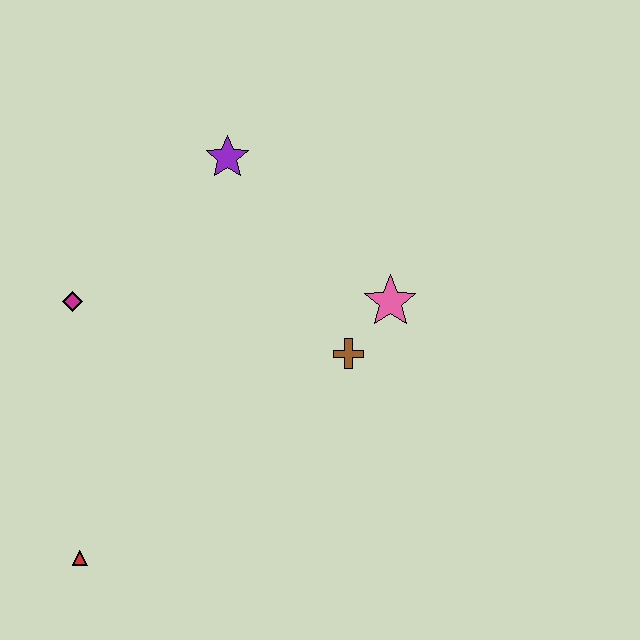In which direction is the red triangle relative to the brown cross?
The red triangle is to the left of the brown cross.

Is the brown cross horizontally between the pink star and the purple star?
Yes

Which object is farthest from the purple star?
The red triangle is farthest from the purple star.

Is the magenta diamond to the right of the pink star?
No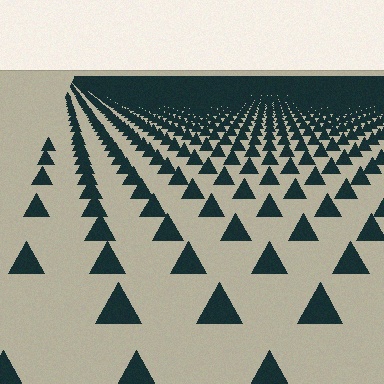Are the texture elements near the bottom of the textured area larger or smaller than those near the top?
Larger. Near the bottom, elements are closer to the viewer and appear at a bigger on-screen size.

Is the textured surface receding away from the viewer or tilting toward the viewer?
The surface is receding away from the viewer. Texture elements get smaller and denser toward the top.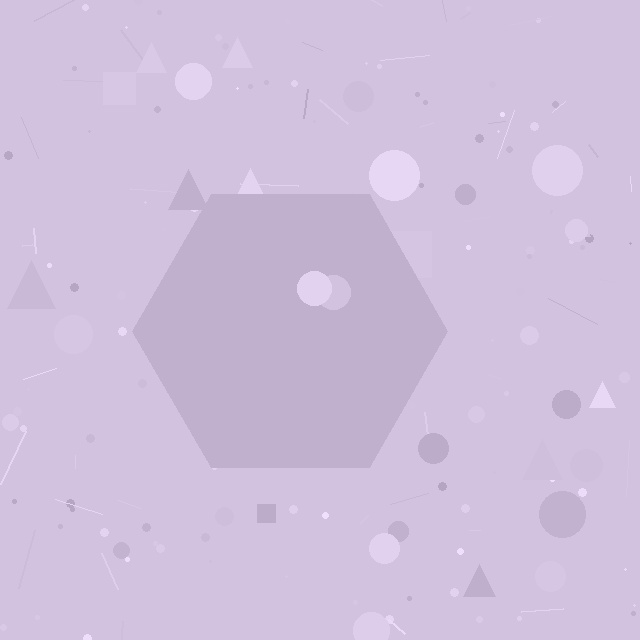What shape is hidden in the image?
A hexagon is hidden in the image.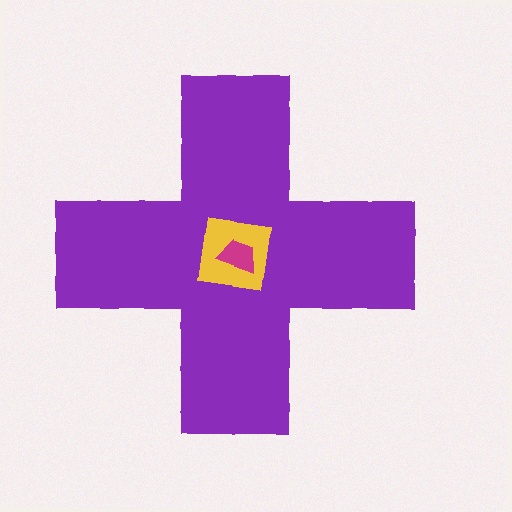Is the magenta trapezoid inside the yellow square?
Yes.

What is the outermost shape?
The purple cross.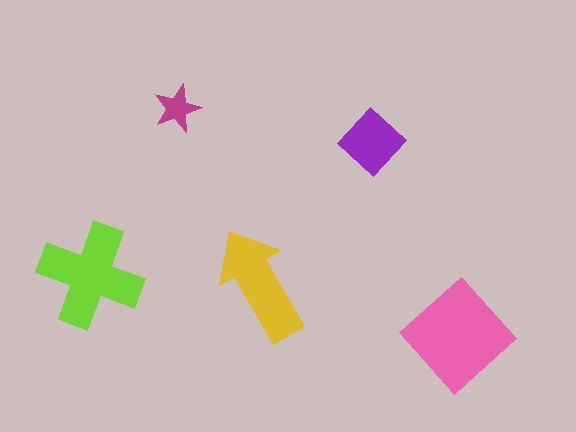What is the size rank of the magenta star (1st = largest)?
5th.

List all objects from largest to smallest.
The pink diamond, the lime cross, the yellow arrow, the purple diamond, the magenta star.